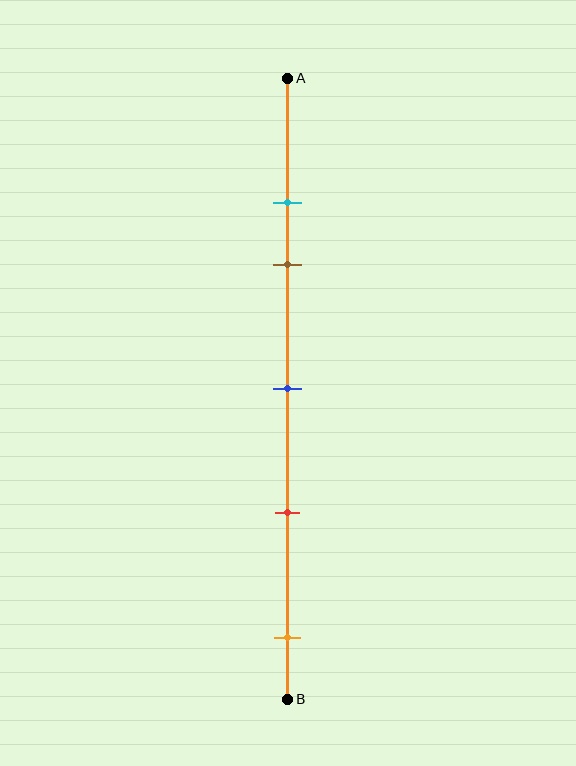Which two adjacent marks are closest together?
The cyan and brown marks are the closest adjacent pair.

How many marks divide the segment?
There are 5 marks dividing the segment.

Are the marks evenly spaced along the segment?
No, the marks are not evenly spaced.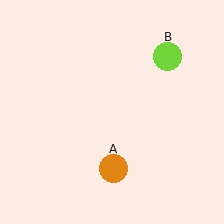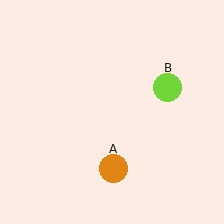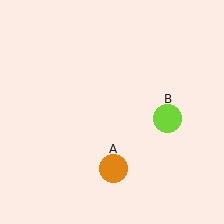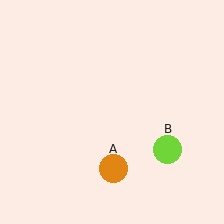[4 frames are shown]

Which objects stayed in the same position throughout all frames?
Orange circle (object A) remained stationary.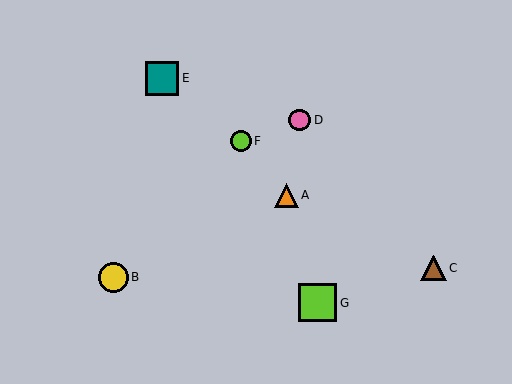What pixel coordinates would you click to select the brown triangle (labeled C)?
Click at (434, 268) to select the brown triangle C.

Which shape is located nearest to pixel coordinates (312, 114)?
The pink circle (labeled D) at (300, 120) is nearest to that location.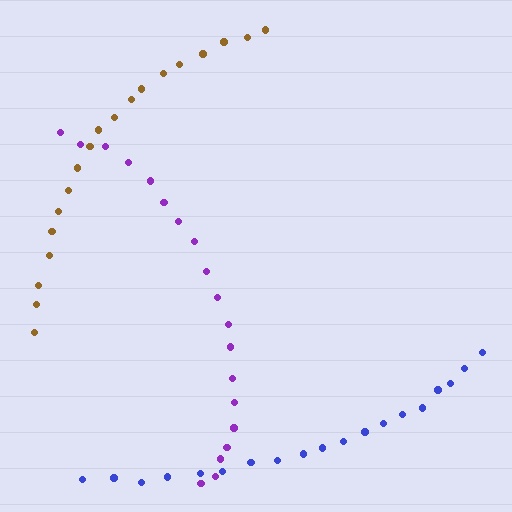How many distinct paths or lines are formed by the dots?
There are 3 distinct paths.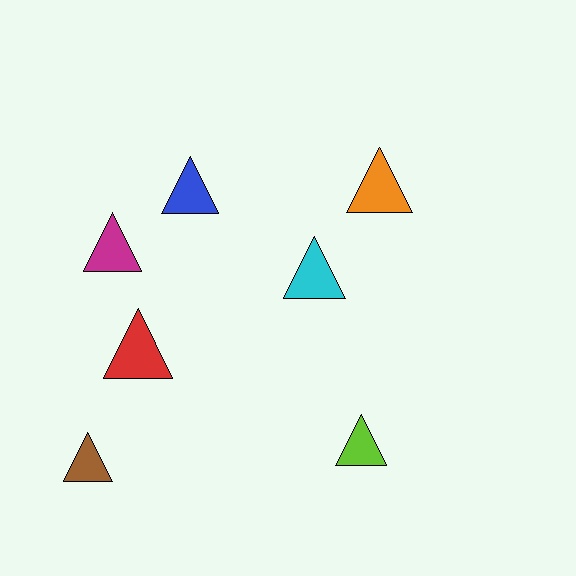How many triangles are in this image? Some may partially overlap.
There are 7 triangles.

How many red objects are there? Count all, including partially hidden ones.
There is 1 red object.